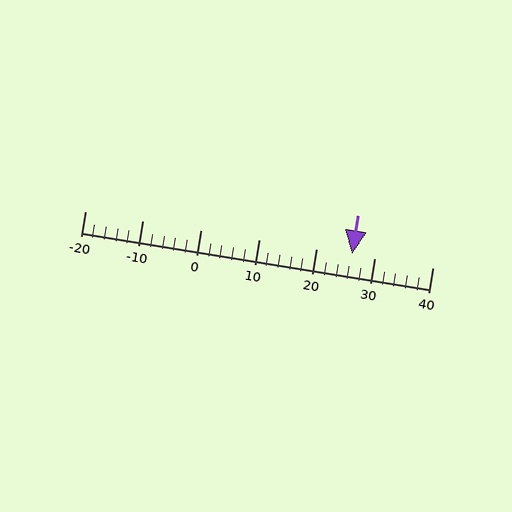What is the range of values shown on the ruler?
The ruler shows values from -20 to 40.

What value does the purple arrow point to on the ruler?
The purple arrow points to approximately 26.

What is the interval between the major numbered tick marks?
The major tick marks are spaced 10 units apart.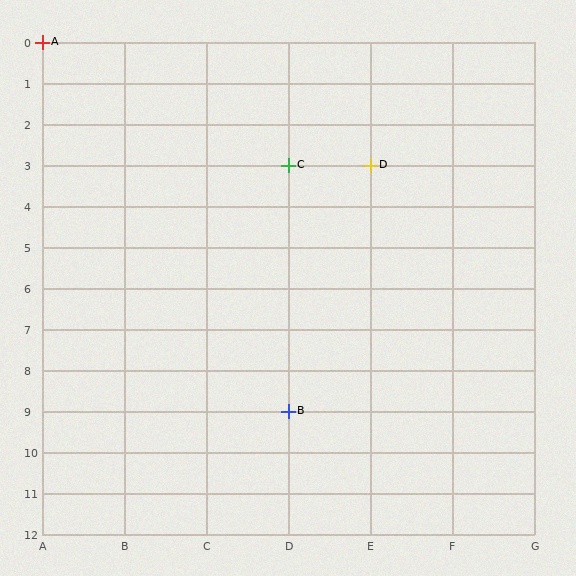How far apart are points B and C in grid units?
Points B and C are 6 rows apart.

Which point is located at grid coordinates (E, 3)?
Point D is at (E, 3).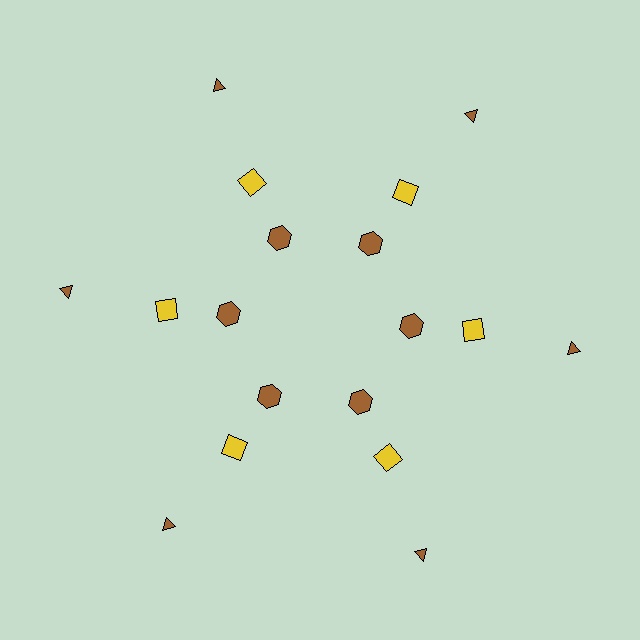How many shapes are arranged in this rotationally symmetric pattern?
There are 18 shapes, arranged in 6 groups of 3.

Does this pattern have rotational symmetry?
Yes, this pattern has 6-fold rotational symmetry. It looks the same after rotating 60 degrees around the center.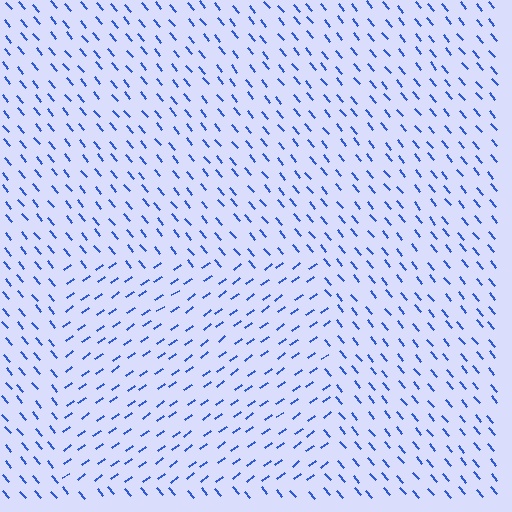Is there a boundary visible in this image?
Yes, there is a texture boundary formed by a change in line orientation.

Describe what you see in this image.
The image is filled with small blue line segments. A rectangle region in the image has lines oriented differently from the surrounding lines, creating a visible texture boundary.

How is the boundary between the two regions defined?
The boundary is defined purely by a change in line orientation (approximately 87 degrees difference). All lines are the same color and thickness.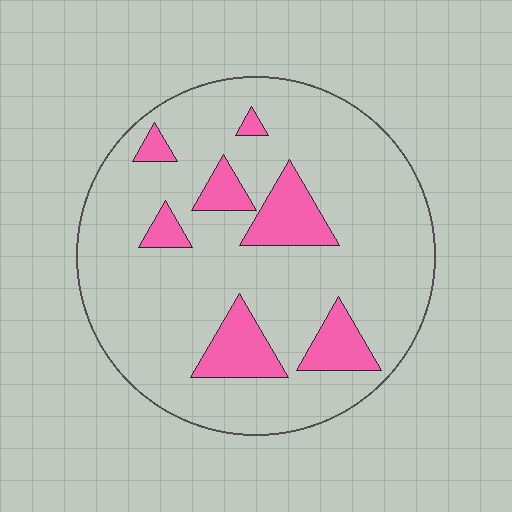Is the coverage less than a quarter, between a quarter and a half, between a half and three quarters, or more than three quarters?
Less than a quarter.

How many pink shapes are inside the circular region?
7.